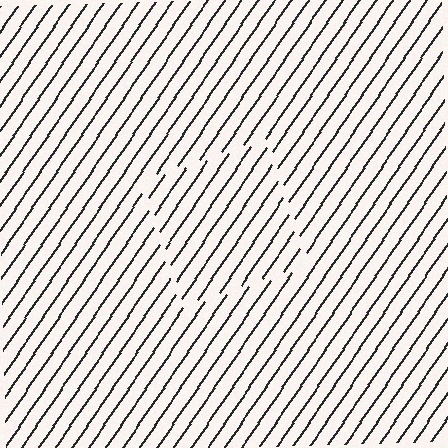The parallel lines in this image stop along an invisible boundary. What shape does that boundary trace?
An illusory square. The interior of the shape contains the same grating, shifted by half a period — the contour is defined by the phase discontinuity where line-ends from the inner and outer gratings abut.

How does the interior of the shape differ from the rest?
The interior of the shape contains the same grating, shifted by half a period — the contour is defined by the phase discontinuity where line-ends from the inner and outer gratings abut.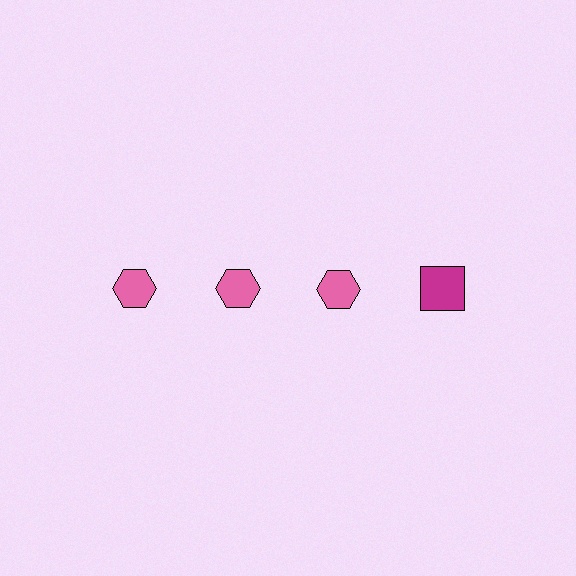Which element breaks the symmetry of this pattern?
The magenta square in the top row, second from right column breaks the symmetry. All other shapes are pink hexagons.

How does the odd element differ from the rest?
It differs in both color (magenta instead of pink) and shape (square instead of hexagon).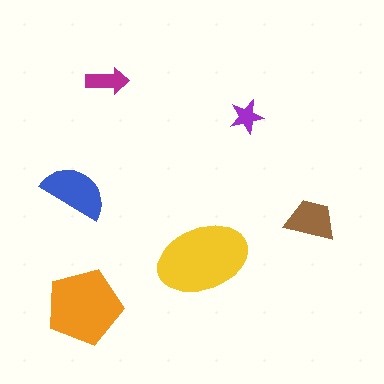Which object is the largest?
The yellow ellipse.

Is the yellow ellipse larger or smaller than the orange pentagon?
Larger.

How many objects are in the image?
There are 6 objects in the image.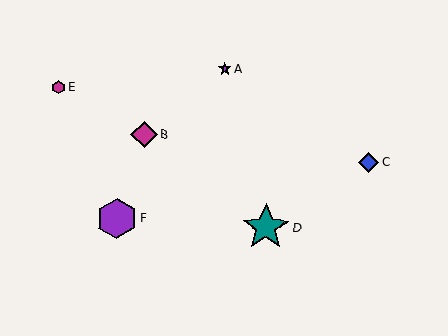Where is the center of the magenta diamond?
The center of the magenta diamond is at (144, 135).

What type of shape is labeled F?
Shape F is a purple hexagon.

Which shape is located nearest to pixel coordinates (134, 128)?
The magenta diamond (labeled B) at (144, 135) is nearest to that location.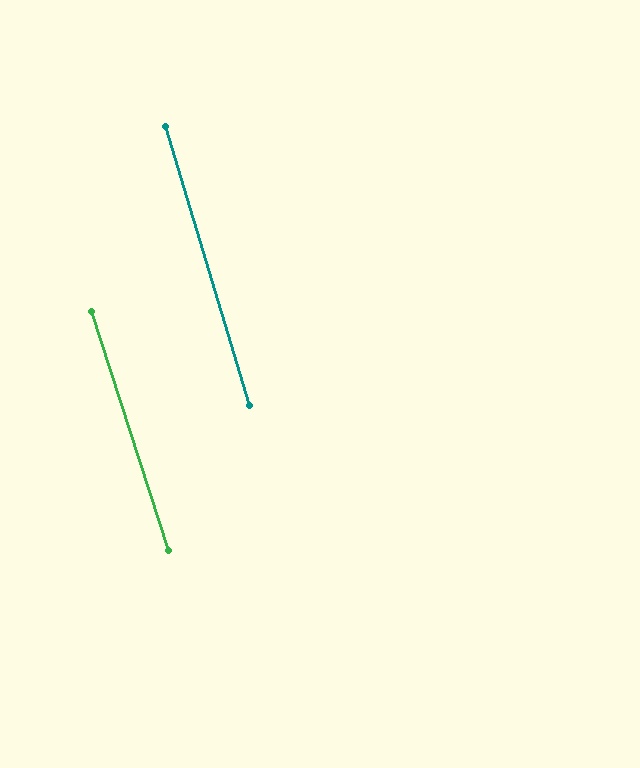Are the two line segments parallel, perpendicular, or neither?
Parallel — their directions differ by only 1.2°.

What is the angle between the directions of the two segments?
Approximately 1 degree.